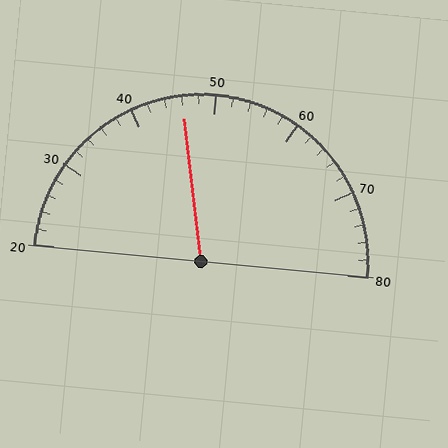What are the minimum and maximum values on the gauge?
The gauge ranges from 20 to 80.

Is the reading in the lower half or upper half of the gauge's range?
The reading is in the lower half of the range (20 to 80).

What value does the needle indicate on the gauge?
The needle indicates approximately 46.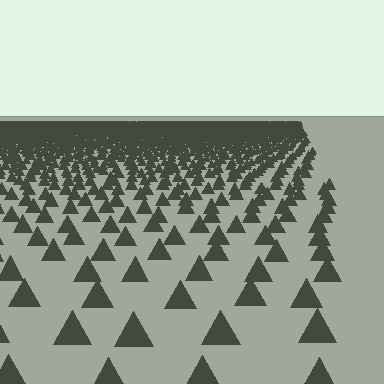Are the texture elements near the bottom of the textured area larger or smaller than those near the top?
Larger. Near the bottom, elements are closer to the viewer and appear at a bigger on-screen size.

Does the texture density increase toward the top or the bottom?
Density increases toward the top.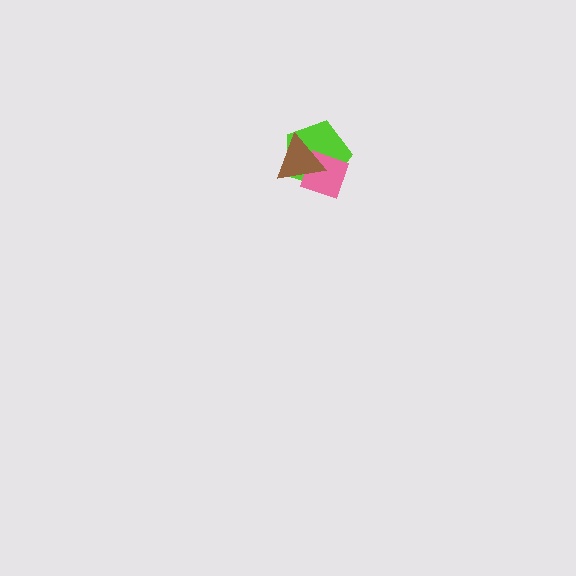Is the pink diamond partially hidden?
Yes, it is partially covered by another shape.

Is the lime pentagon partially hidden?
Yes, it is partially covered by another shape.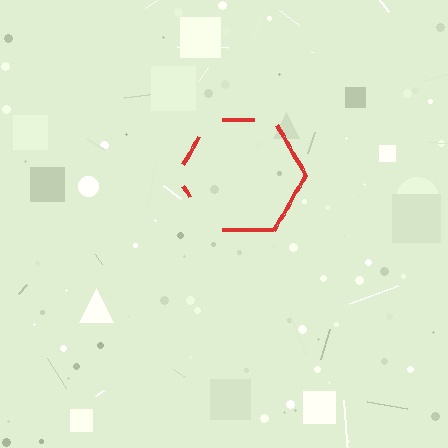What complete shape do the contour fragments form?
The contour fragments form a hexagon.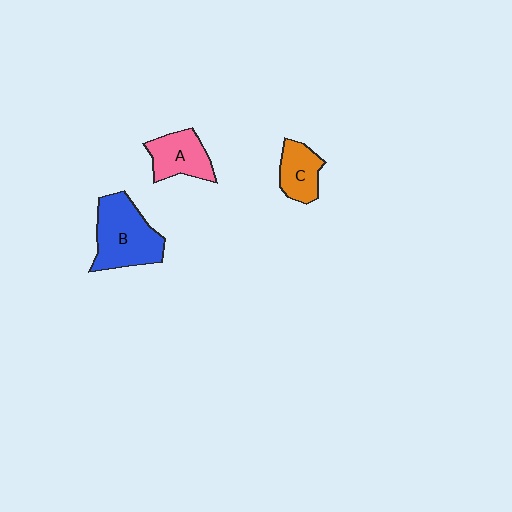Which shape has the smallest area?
Shape C (orange).